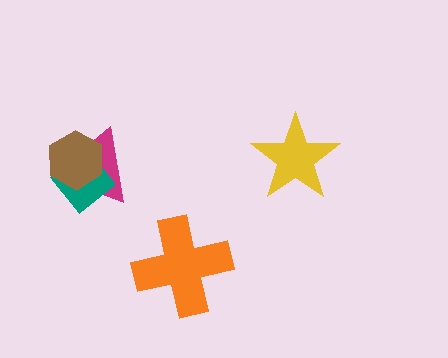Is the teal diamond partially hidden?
Yes, it is partially covered by another shape.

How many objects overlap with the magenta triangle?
2 objects overlap with the magenta triangle.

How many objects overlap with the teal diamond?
2 objects overlap with the teal diamond.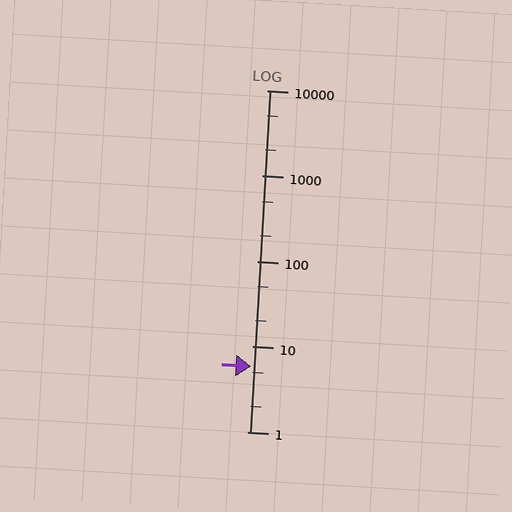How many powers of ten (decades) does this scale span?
The scale spans 4 decades, from 1 to 10000.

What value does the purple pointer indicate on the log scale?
The pointer indicates approximately 5.9.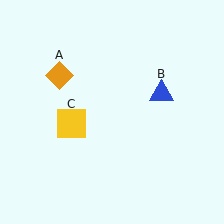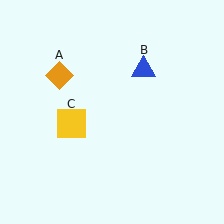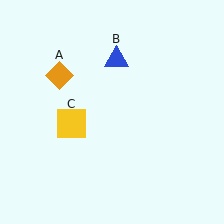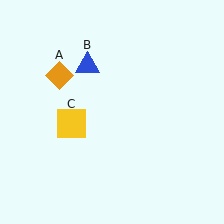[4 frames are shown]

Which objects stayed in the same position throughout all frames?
Orange diamond (object A) and yellow square (object C) remained stationary.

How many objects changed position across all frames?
1 object changed position: blue triangle (object B).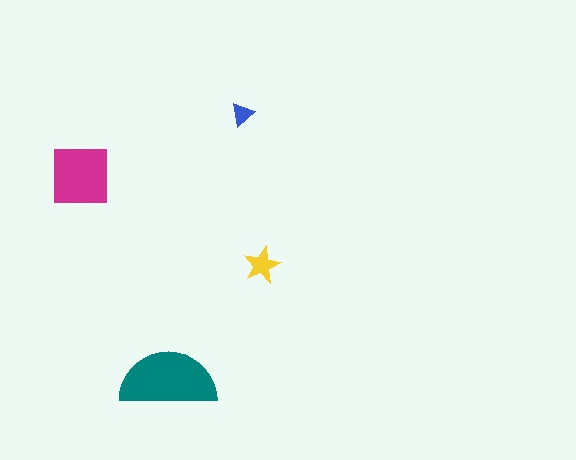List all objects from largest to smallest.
The teal semicircle, the magenta square, the yellow star, the blue triangle.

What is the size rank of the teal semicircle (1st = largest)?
1st.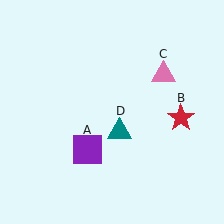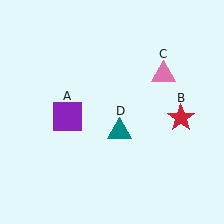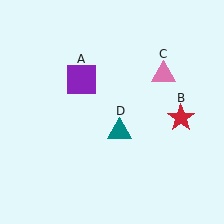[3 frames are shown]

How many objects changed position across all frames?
1 object changed position: purple square (object A).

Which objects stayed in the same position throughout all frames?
Red star (object B) and pink triangle (object C) and teal triangle (object D) remained stationary.